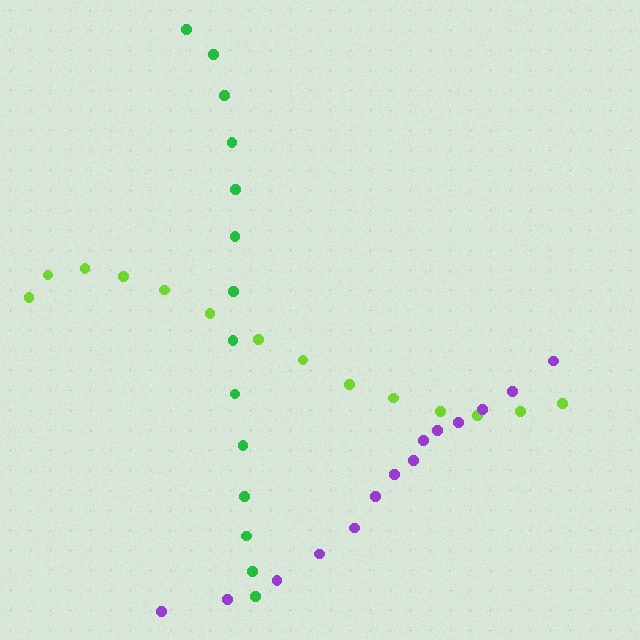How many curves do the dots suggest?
There are 3 distinct paths.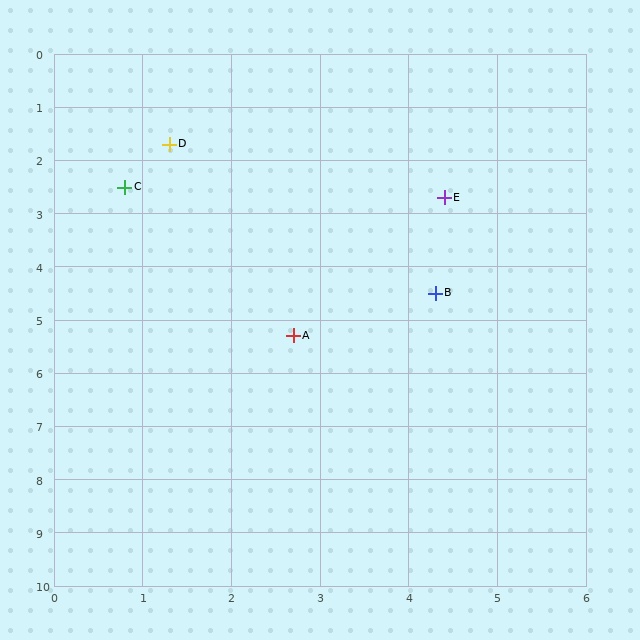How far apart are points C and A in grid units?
Points C and A are about 3.4 grid units apart.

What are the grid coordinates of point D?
Point D is at approximately (1.3, 1.7).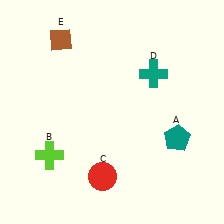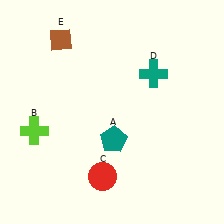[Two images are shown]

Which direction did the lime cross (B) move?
The lime cross (B) moved up.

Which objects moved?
The objects that moved are: the teal pentagon (A), the lime cross (B).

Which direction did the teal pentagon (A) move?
The teal pentagon (A) moved left.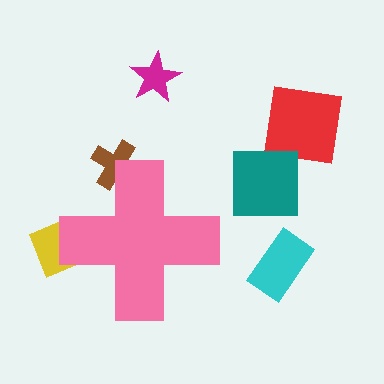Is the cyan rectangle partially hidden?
No, the cyan rectangle is fully visible.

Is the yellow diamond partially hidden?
Yes, the yellow diamond is partially hidden behind the pink cross.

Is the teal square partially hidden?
No, the teal square is fully visible.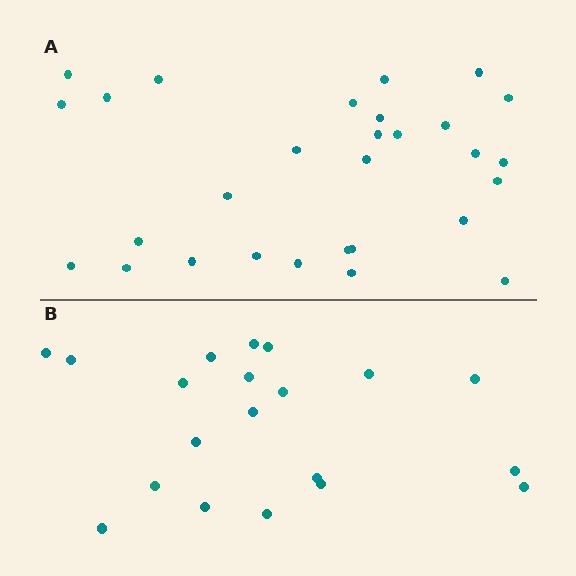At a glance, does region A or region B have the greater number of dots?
Region A (the top region) has more dots.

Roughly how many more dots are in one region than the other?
Region A has roughly 8 or so more dots than region B.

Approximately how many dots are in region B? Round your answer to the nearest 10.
About 20 dots.